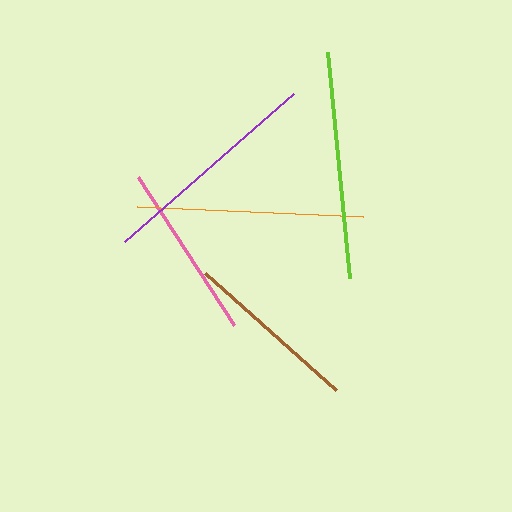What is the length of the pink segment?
The pink segment is approximately 177 pixels long.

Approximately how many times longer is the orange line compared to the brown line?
The orange line is approximately 1.3 times the length of the brown line.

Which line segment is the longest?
The lime line is the longest at approximately 227 pixels.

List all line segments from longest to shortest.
From longest to shortest: lime, orange, purple, pink, brown.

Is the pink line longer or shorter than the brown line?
The pink line is longer than the brown line.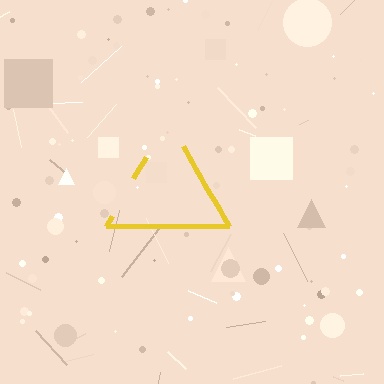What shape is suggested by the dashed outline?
The dashed outline suggests a triangle.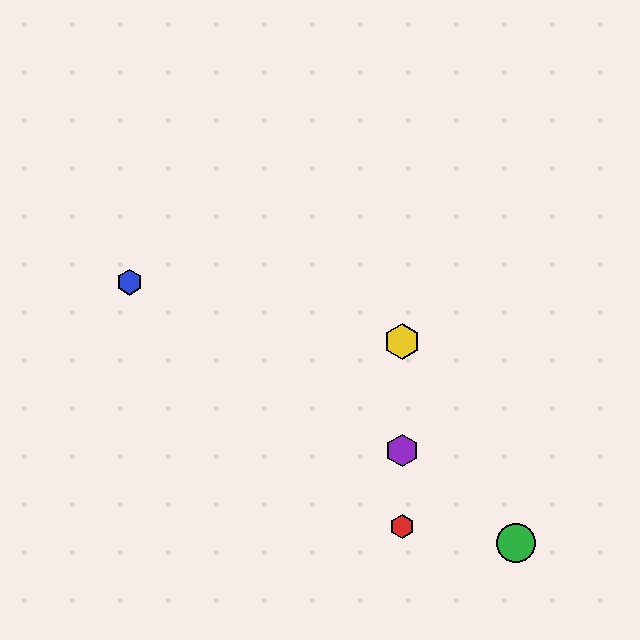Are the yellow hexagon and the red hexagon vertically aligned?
Yes, both are at x≈402.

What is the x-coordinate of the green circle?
The green circle is at x≈516.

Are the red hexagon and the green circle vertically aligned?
No, the red hexagon is at x≈402 and the green circle is at x≈516.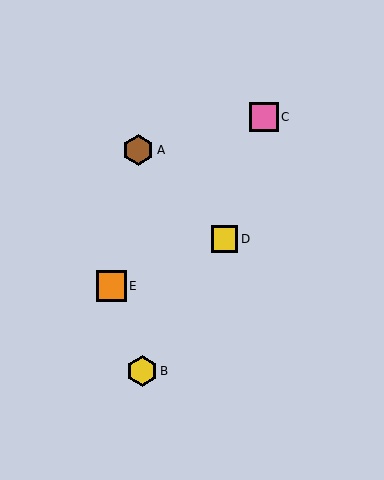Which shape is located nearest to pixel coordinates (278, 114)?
The pink square (labeled C) at (264, 117) is nearest to that location.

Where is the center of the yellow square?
The center of the yellow square is at (224, 239).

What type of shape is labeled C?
Shape C is a pink square.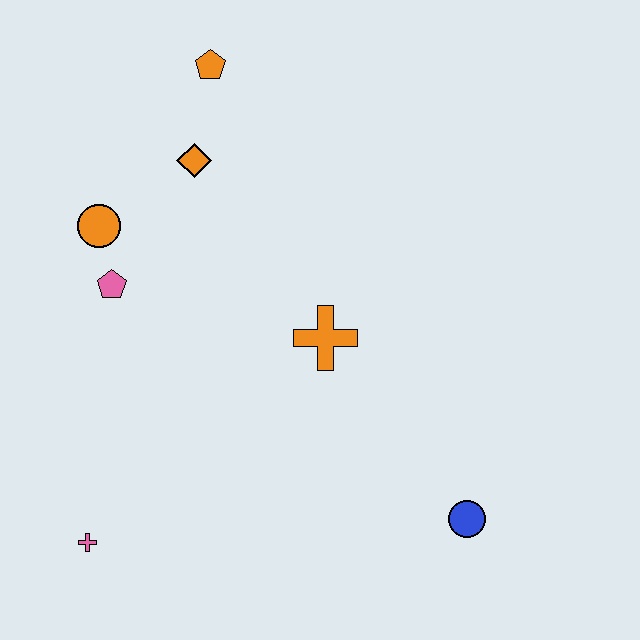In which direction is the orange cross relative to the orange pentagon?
The orange cross is below the orange pentagon.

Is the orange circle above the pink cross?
Yes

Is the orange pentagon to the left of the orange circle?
No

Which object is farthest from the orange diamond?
The blue circle is farthest from the orange diamond.